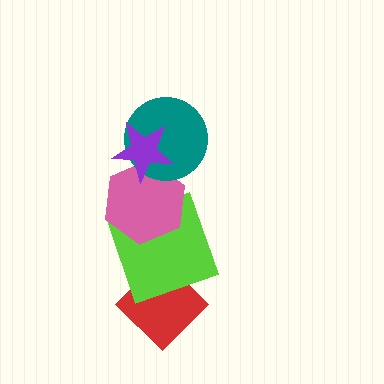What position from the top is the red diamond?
The red diamond is 5th from the top.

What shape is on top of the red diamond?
The lime square is on top of the red diamond.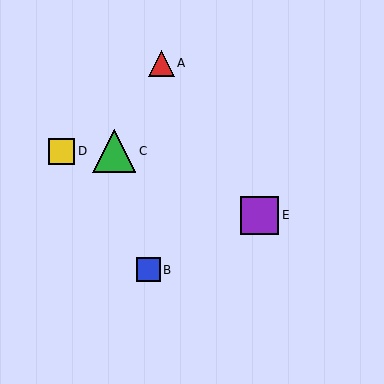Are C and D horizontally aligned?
Yes, both are at y≈151.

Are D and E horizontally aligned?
No, D is at y≈151 and E is at y≈215.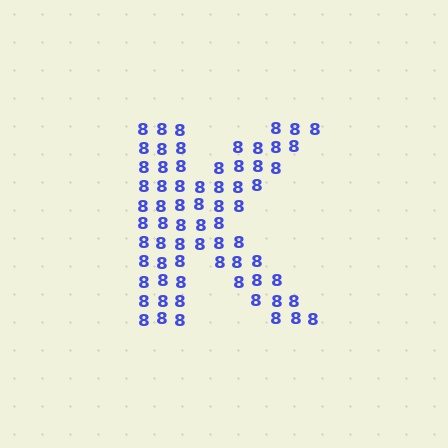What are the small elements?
The small elements are digit 8's.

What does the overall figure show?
The overall figure shows the letter K.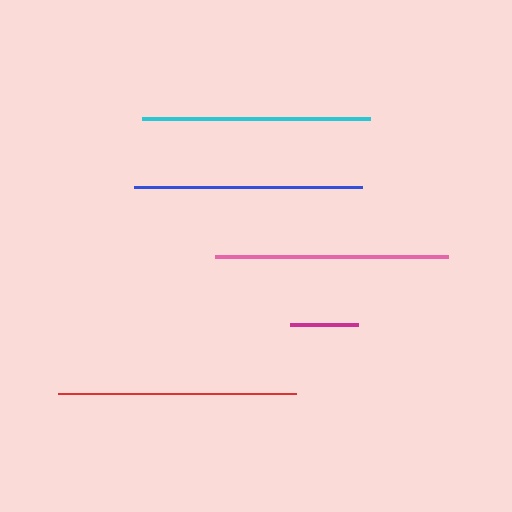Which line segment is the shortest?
The magenta line is the shortest at approximately 68 pixels.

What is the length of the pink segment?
The pink segment is approximately 233 pixels long.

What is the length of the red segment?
The red segment is approximately 237 pixels long.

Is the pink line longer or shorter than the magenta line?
The pink line is longer than the magenta line.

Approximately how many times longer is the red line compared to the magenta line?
The red line is approximately 3.5 times the length of the magenta line.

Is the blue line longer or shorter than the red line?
The red line is longer than the blue line.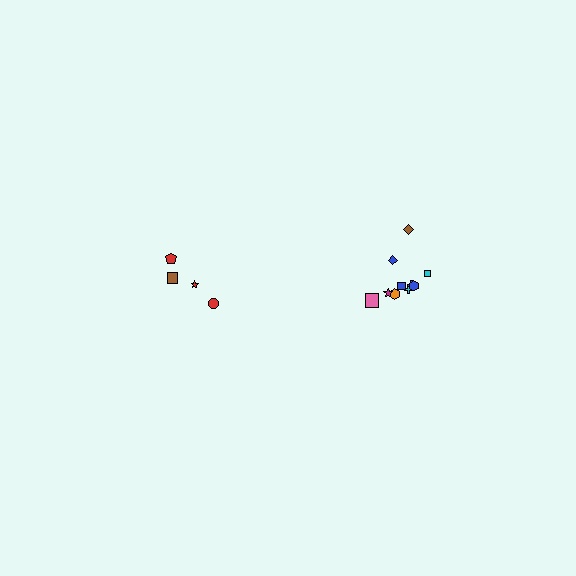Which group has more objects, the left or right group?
The right group.